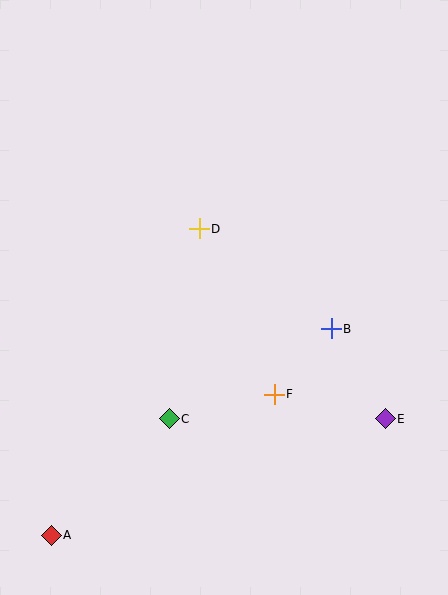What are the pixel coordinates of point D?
Point D is at (199, 229).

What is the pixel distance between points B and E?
The distance between B and E is 105 pixels.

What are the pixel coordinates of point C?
Point C is at (169, 419).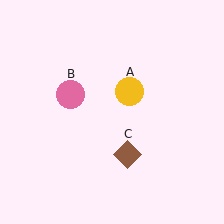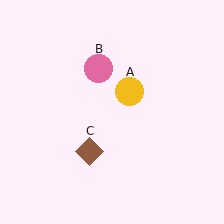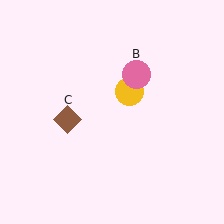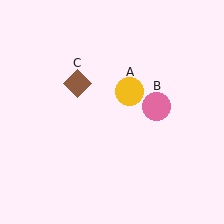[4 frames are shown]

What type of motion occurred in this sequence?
The pink circle (object B), brown diamond (object C) rotated clockwise around the center of the scene.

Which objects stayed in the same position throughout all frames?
Yellow circle (object A) remained stationary.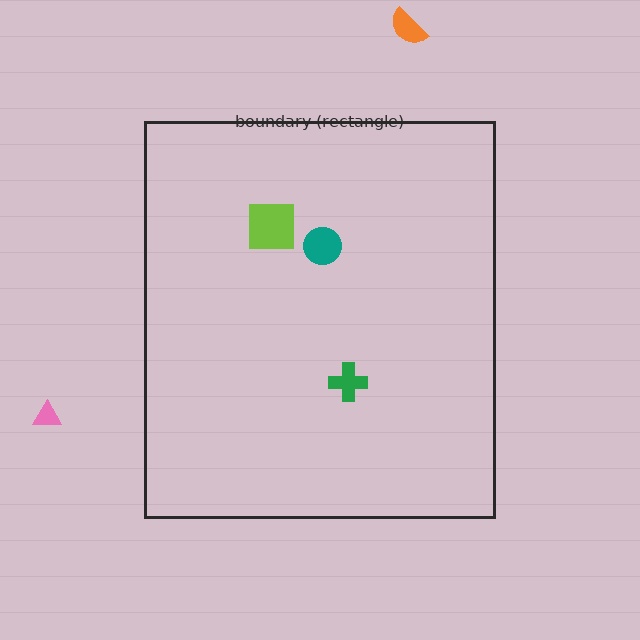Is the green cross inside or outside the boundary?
Inside.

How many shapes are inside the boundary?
3 inside, 2 outside.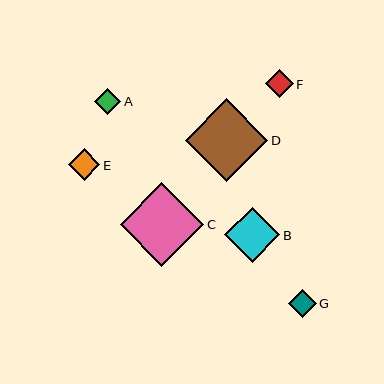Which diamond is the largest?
Diamond C is the largest with a size of approximately 84 pixels.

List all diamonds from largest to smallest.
From largest to smallest: C, D, B, E, G, F, A.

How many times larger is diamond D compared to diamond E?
Diamond D is approximately 2.6 times the size of diamond E.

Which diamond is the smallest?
Diamond A is the smallest with a size of approximately 26 pixels.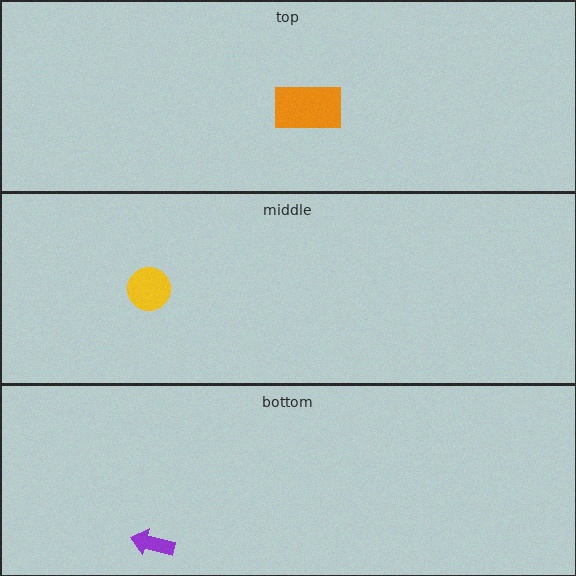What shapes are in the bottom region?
The purple arrow.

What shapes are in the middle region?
The yellow circle.